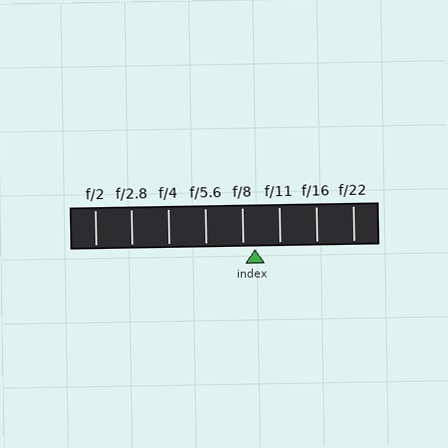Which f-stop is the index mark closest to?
The index mark is closest to f/8.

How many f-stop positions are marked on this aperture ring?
There are 8 f-stop positions marked.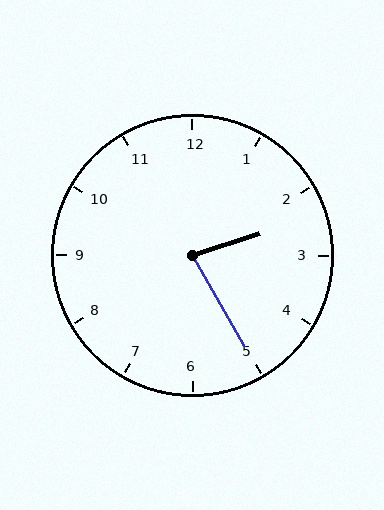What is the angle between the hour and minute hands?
Approximately 78 degrees.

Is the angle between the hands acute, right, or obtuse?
It is acute.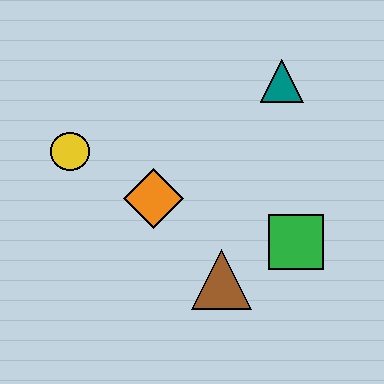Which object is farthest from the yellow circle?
The green square is farthest from the yellow circle.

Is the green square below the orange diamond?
Yes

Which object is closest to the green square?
The brown triangle is closest to the green square.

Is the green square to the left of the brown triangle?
No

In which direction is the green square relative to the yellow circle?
The green square is to the right of the yellow circle.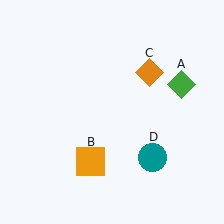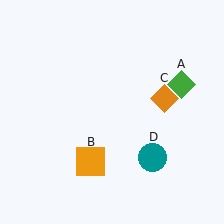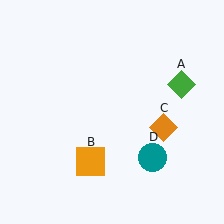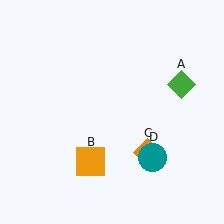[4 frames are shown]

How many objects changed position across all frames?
1 object changed position: orange diamond (object C).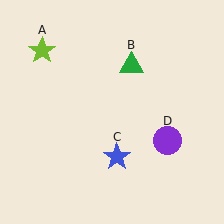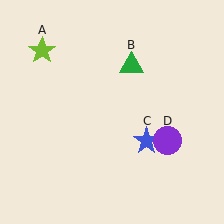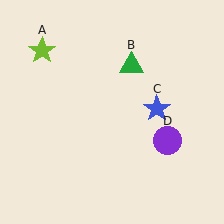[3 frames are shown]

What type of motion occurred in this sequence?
The blue star (object C) rotated counterclockwise around the center of the scene.